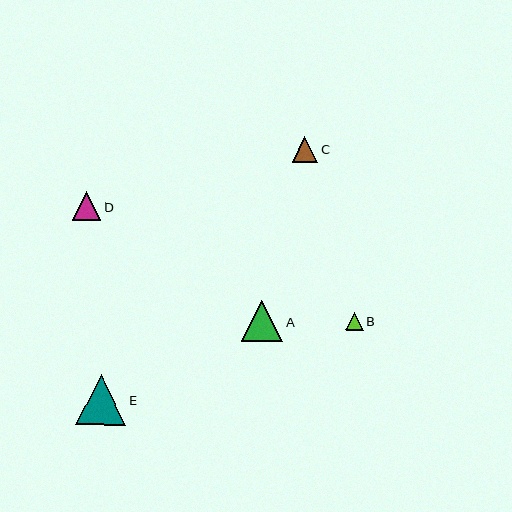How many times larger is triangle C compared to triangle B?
Triangle C is approximately 1.4 times the size of triangle B.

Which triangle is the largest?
Triangle E is the largest with a size of approximately 50 pixels.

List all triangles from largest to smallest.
From largest to smallest: E, A, D, C, B.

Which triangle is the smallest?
Triangle B is the smallest with a size of approximately 18 pixels.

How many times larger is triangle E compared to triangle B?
Triangle E is approximately 2.8 times the size of triangle B.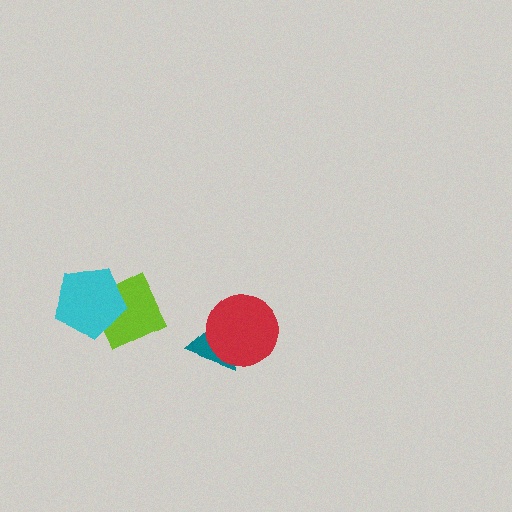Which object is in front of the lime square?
The cyan pentagon is in front of the lime square.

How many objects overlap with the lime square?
1 object overlaps with the lime square.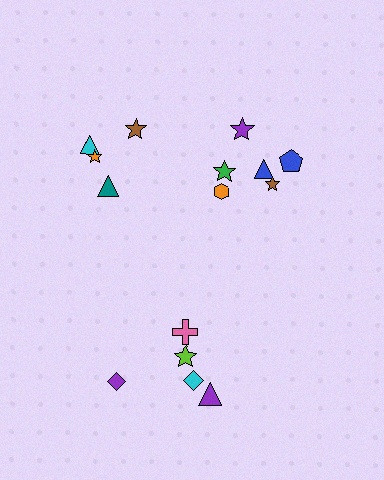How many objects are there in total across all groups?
There are 15 objects.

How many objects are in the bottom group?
There are 5 objects.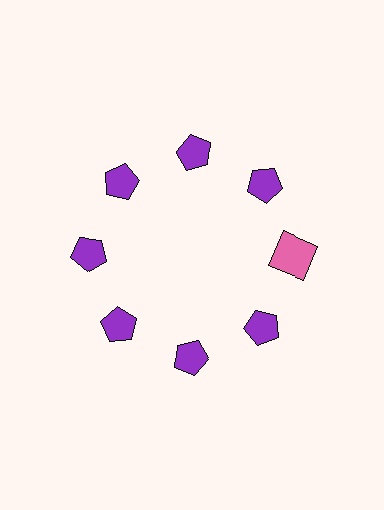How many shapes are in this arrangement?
There are 8 shapes arranged in a ring pattern.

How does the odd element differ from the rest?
It differs in both color (pink instead of purple) and shape (square instead of pentagon).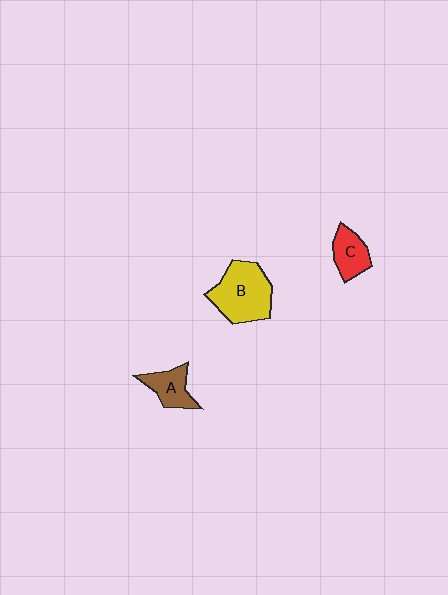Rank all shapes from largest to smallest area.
From largest to smallest: B (yellow), A (brown), C (red).